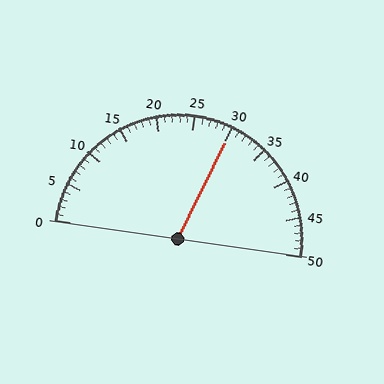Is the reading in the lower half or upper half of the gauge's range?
The reading is in the upper half of the range (0 to 50).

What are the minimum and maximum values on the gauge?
The gauge ranges from 0 to 50.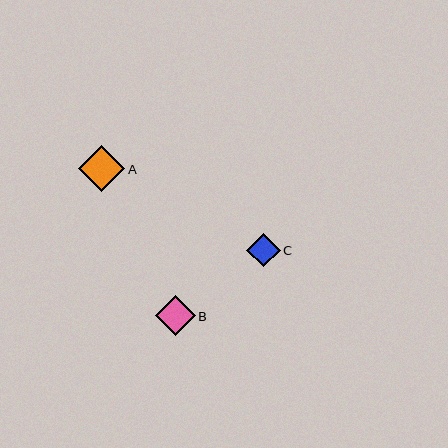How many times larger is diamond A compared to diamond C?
Diamond A is approximately 1.4 times the size of diamond C.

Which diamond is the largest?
Diamond A is the largest with a size of approximately 47 pixels.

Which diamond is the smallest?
Diamond C is the smallest with a size of approximately 33 pixels.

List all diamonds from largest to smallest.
From largest to smallest: A, B, C.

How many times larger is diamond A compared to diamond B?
Diamond A is approximately 1.2 times the size of diamond B.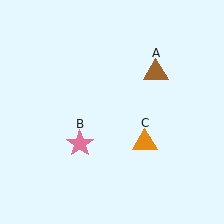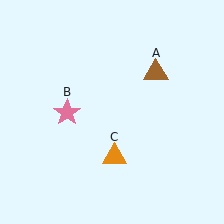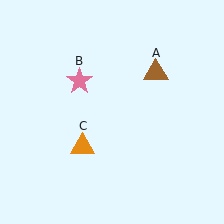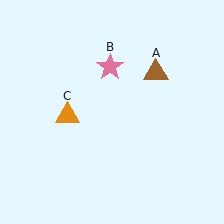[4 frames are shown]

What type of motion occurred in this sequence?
The pink star (object B), orange triangle (object C) rotated clockwise around the center of the scene.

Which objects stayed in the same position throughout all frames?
Brown triangle (object A) remained stationary.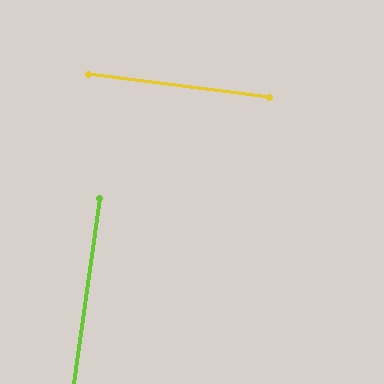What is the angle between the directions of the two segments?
Approximately 90 degrees.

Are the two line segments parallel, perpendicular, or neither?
Perpendicular — they meet at approximately 90°.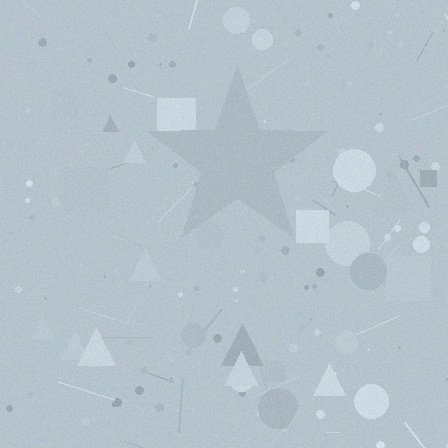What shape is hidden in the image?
A star is hidden in the image.